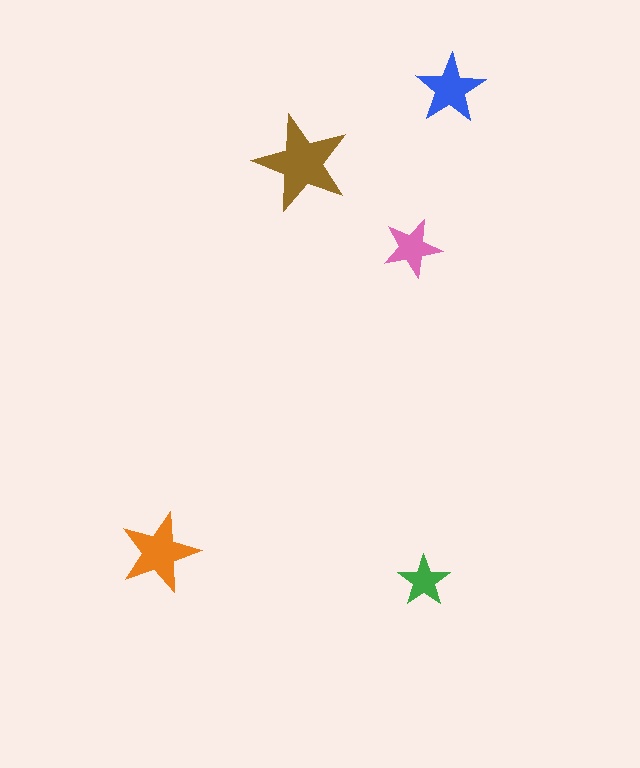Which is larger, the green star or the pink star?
The pink one.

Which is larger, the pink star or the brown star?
The brown one.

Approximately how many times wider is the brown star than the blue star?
About 1.5 times wider.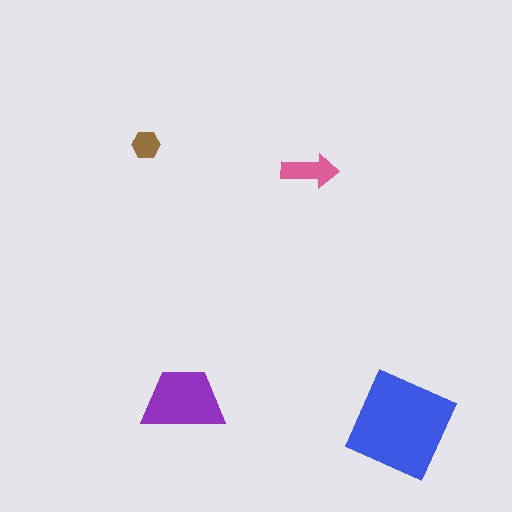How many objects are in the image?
There are 4 objects in the image.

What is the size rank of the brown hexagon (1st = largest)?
4th.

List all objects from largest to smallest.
The blue diamond, the purple trapezoid, the pink arrow, the brown hexagon.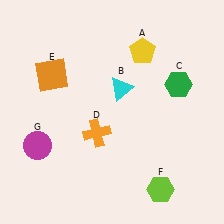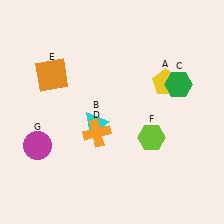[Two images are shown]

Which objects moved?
The objects that moved are: the yellow pentagon (A), the cyan triangle (B), the lime hexagon (F).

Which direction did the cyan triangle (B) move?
The cyan triangle (B) moved down.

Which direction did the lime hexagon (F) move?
The lime hexagon (F) moved up.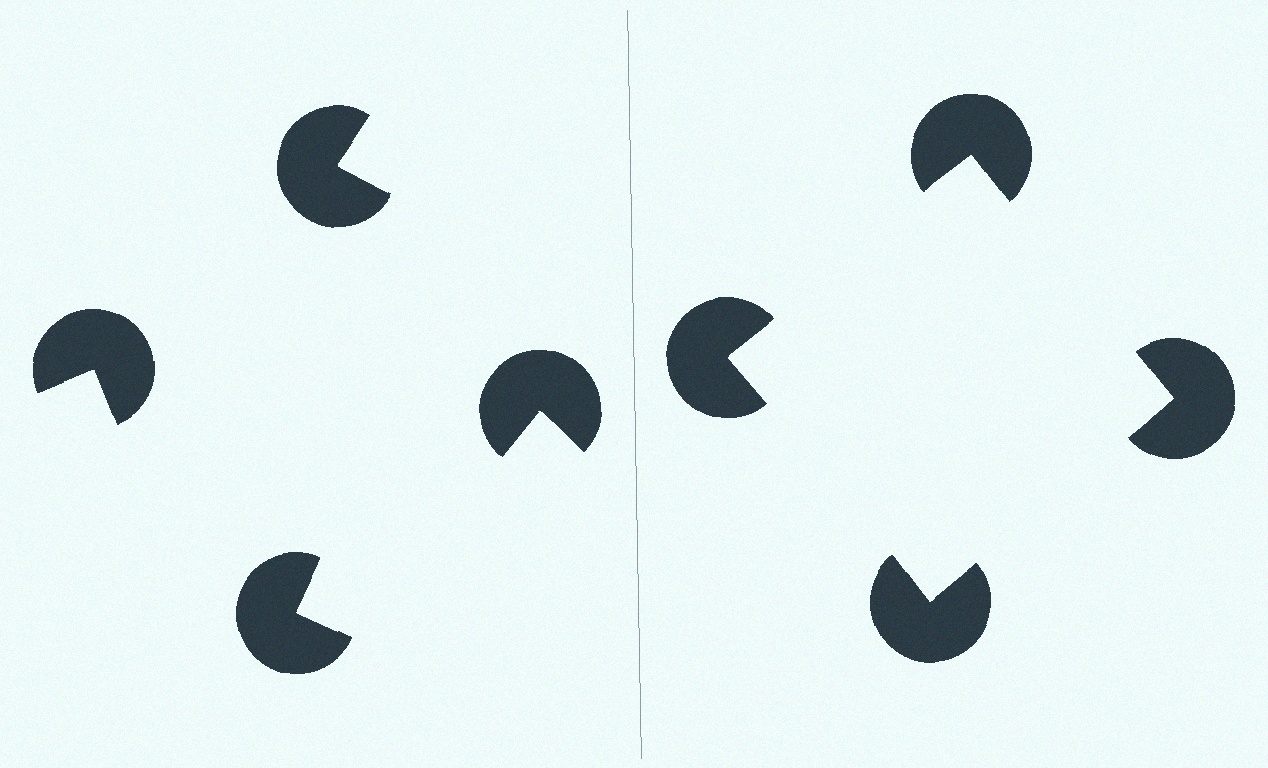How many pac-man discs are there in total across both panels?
8 — 4 on each side.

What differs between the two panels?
The pac-man discs are positioned identically on both sides; only the wedge orientations differ. On the right they align to a square; on the left they are misaligned.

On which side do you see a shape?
An illusory square appears on the right side. On the left side the wedge cuts are rotated, so no coherent shape forms.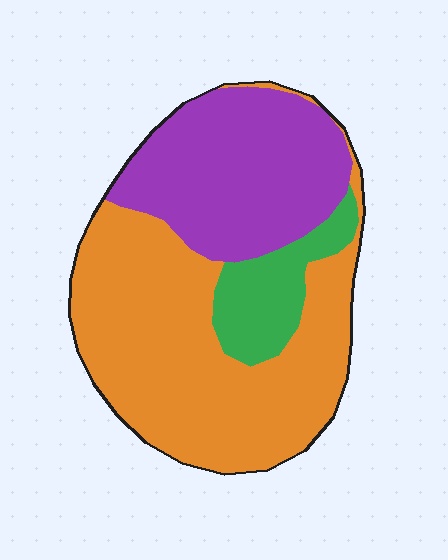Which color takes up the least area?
Green, at roughly 10%.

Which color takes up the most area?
Orange, at roughly 55%.